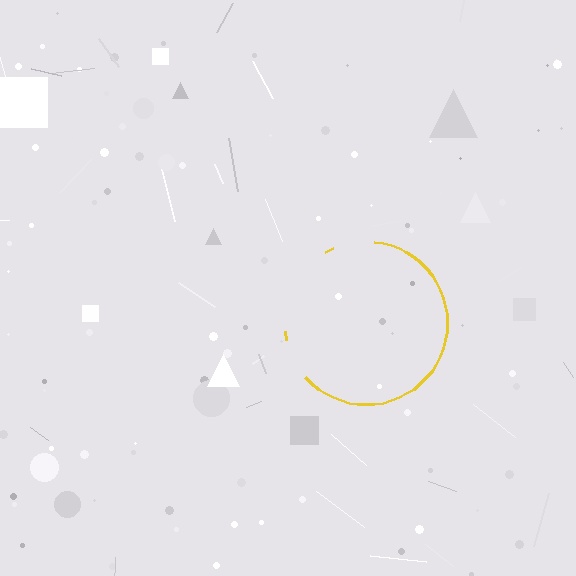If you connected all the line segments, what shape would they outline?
They would outline a circle.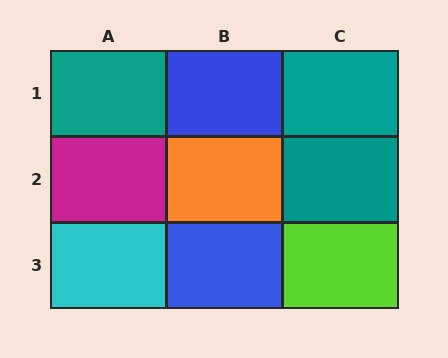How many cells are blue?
2 cells are blue.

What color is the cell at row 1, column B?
Blue.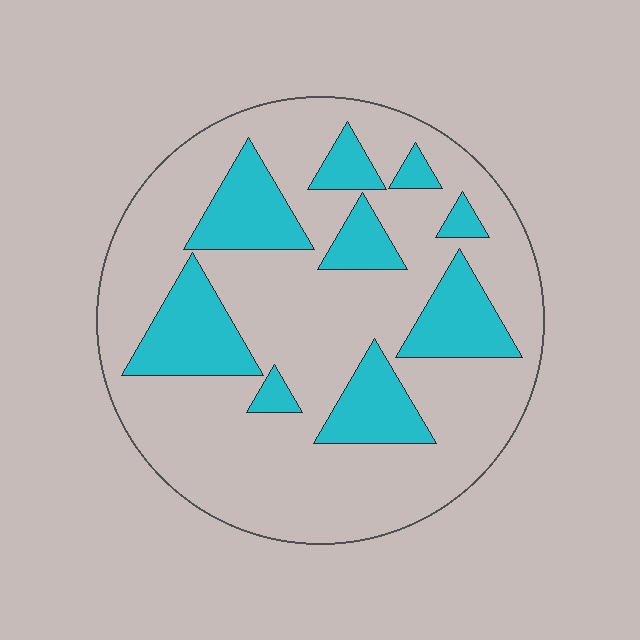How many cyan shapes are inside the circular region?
9.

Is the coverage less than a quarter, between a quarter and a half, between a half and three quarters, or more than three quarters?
Between a quarter and a half.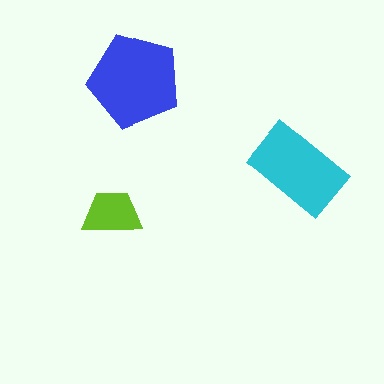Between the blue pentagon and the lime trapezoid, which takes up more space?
The blue pentagon.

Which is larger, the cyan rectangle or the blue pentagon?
The blue pentagon.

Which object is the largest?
The blue pentagon.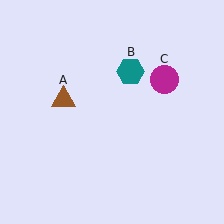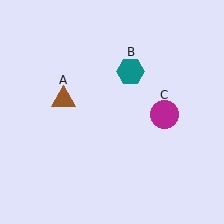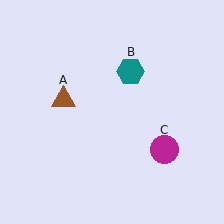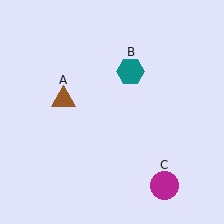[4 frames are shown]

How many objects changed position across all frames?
1 object changed position: magenta circle (object C).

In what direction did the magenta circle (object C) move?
The magenta circle (object C) moved down.